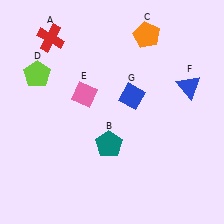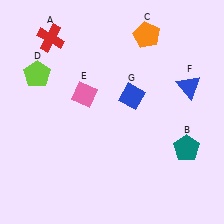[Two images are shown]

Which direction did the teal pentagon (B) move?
The teal pentagon (B) moved right.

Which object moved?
The teal pentagon (B) moved right.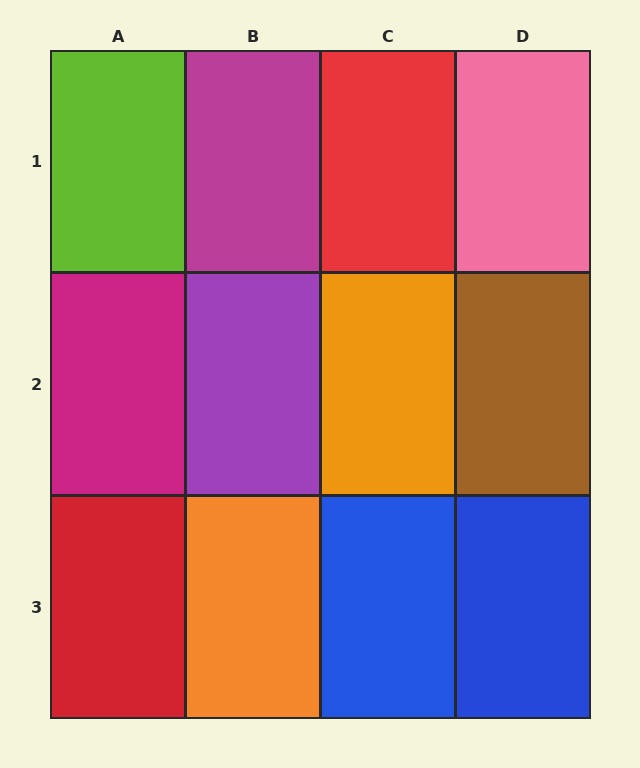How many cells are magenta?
2 cells are magenta.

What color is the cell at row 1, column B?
Magenta.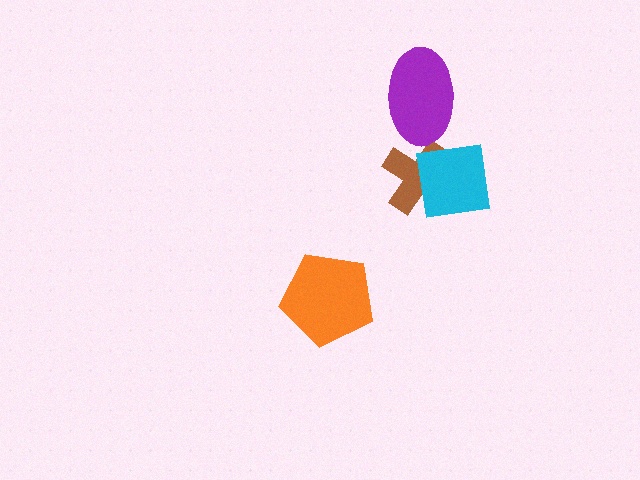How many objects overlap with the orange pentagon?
0 objects overlap with the orange pentagon.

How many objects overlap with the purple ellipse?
0 objects overlap with the purple ellipse.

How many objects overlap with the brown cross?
1 object overlaps with the brown cross.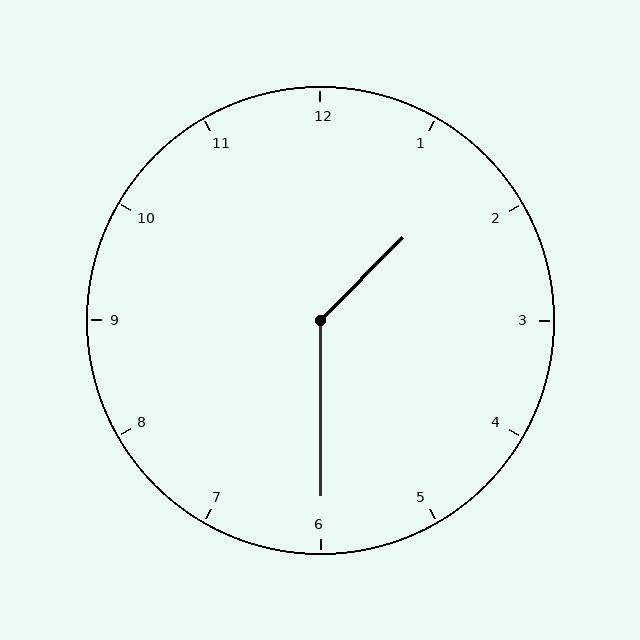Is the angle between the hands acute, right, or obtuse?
It is obtuse.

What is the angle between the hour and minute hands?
Approximately 135 degrees.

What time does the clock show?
1:30.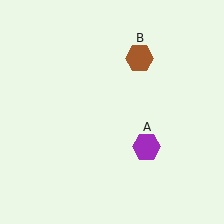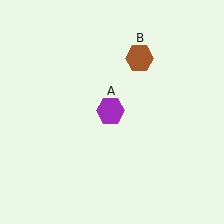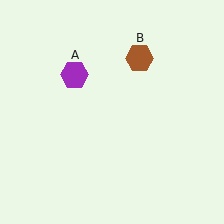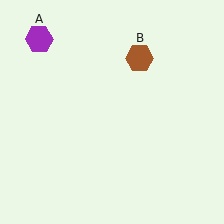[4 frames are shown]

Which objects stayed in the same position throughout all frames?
Brown hexagon (object B) remained stationary.